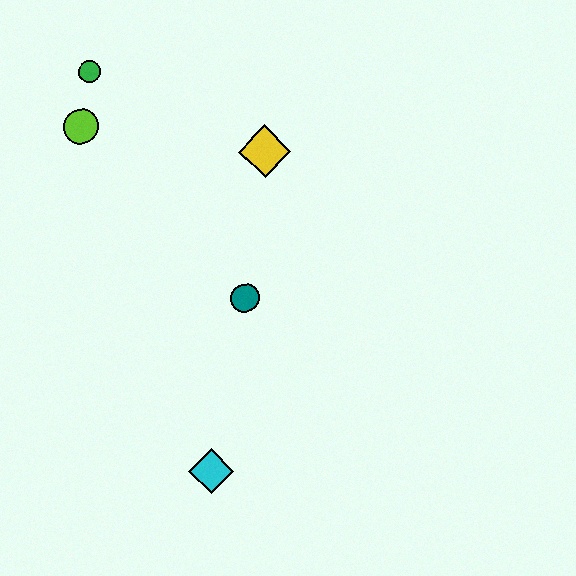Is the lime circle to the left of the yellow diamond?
Yes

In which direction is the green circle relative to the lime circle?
The green circle is above the lime circle.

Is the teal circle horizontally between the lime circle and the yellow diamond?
Yes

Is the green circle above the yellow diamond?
Yes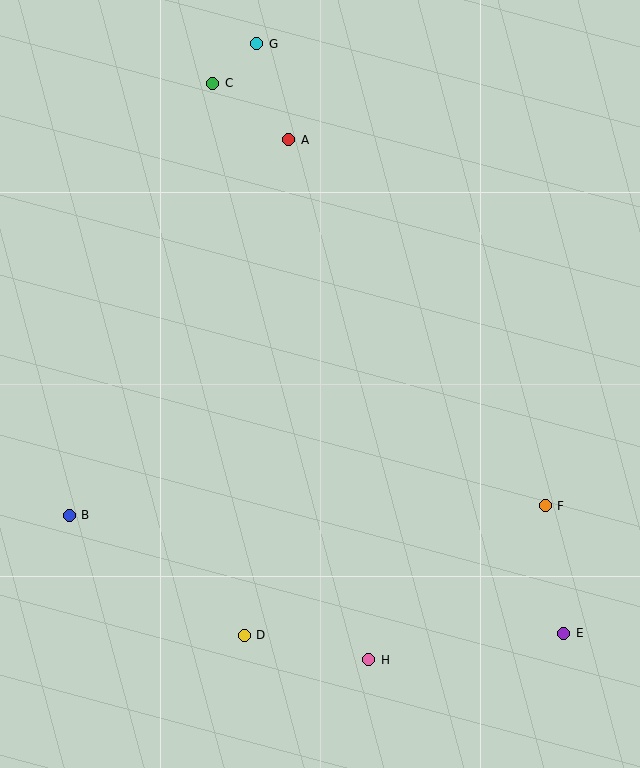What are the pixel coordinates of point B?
Point B is at (69, 515).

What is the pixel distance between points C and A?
The distance between C and A is 95 pixels.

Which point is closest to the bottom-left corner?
Point B is closest to the bottom-left corner.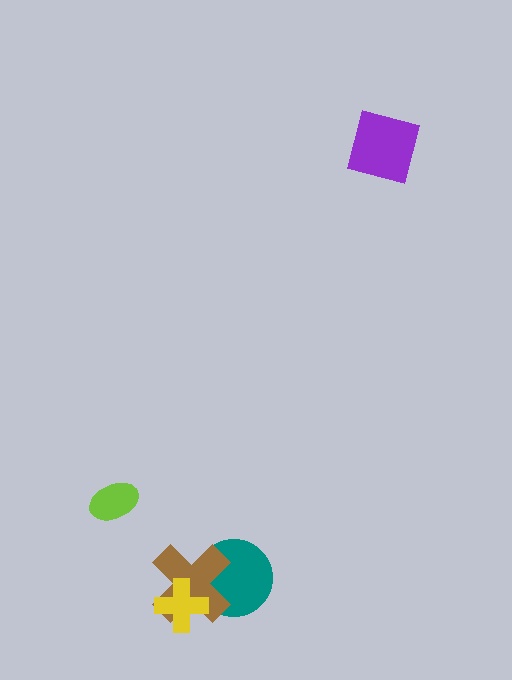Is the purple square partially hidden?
No, no other shape covers it.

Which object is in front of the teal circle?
The brown cross is in front of the teal circle.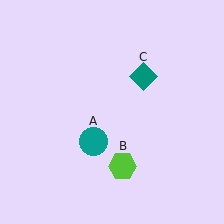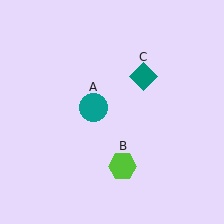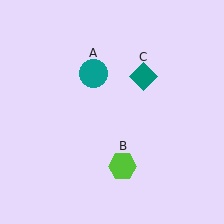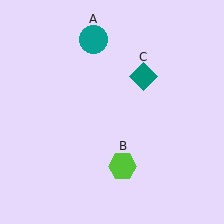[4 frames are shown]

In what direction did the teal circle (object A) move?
The teal circle (object A) moved up.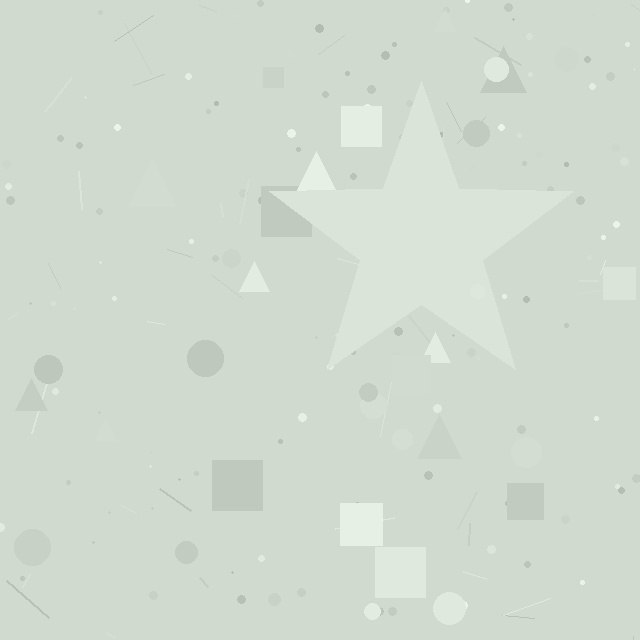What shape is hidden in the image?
A star is hidden in the image.